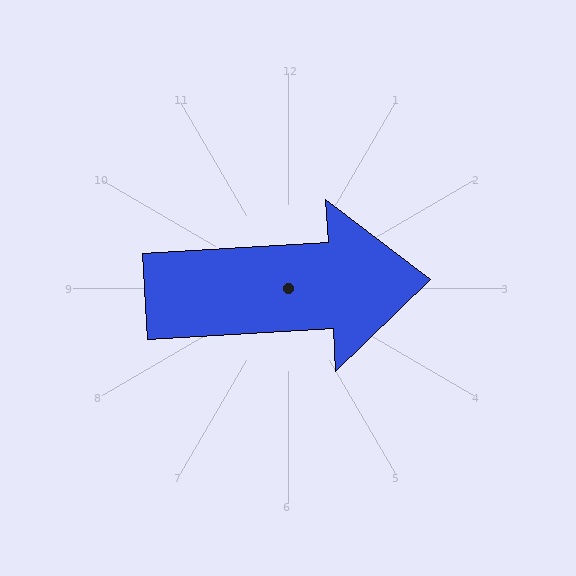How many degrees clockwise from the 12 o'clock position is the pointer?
Approximately 87 degrees.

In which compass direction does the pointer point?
East.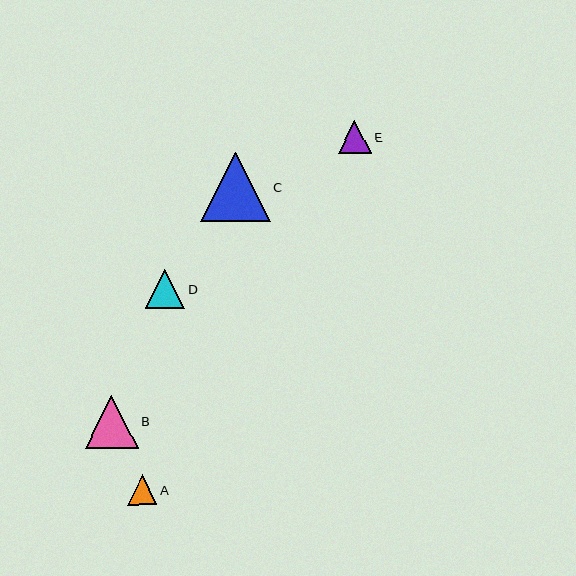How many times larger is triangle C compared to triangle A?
Triangle C is approximately 2.3 times the size of triangle A.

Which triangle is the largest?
Triangle C is the largest with a size of approximately 69 pixels.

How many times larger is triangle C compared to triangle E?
Triangle C is approximately 2.1 times the size of triangle E.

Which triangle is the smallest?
Triangle A is the smallest with a size of approximately 30 pixels.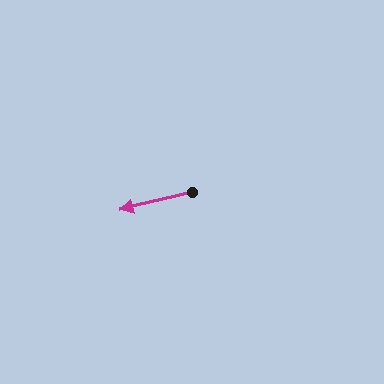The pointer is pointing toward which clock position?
Roughly 9 o'clock.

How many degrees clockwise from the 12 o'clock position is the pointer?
Approximately 256 degrees.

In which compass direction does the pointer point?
West.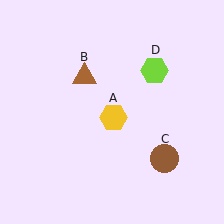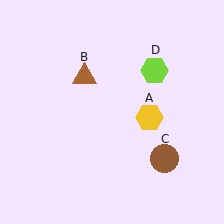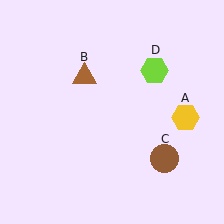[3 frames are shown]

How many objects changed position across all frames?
1 object changed position: yellow hexagon (object A).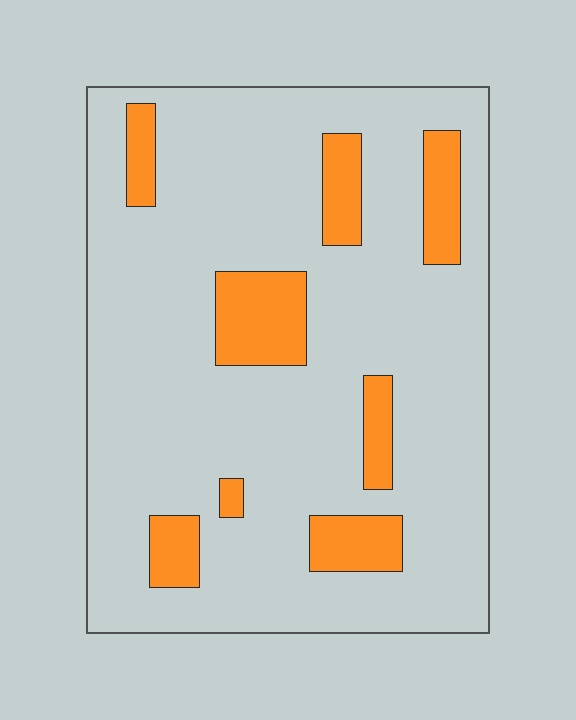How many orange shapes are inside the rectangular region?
8.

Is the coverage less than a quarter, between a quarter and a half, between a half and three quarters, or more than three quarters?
Less than a quarter.